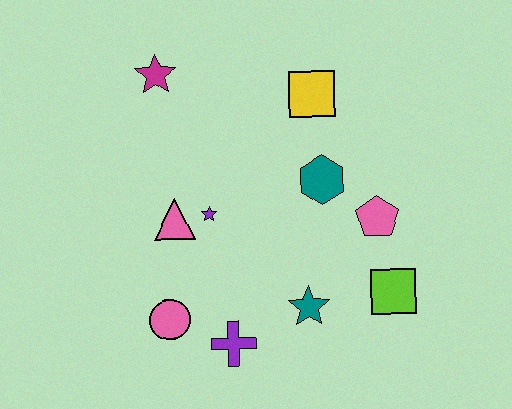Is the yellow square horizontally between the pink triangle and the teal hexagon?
Yes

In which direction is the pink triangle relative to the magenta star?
The pink triangle is below the magenta star.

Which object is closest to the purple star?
The pink triangle is closest to the purple star.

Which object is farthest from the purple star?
The lime square is farthest from the purple star.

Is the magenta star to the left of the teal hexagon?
Yes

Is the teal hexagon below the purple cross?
No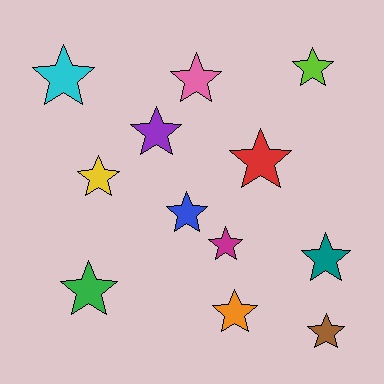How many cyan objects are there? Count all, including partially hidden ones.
There is 1 cyan object.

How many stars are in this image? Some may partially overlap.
There are 12 stars.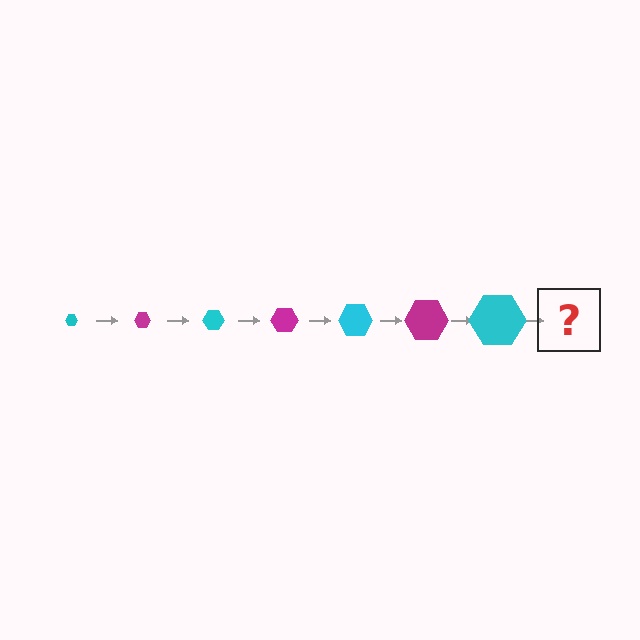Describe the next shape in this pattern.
It should be a magenta hexagon, larger than the previous one.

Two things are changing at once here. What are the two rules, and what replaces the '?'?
The two rules are that the hexagon grows larger each step and the color cycles through cyan and magenta. The '?' should be a magenta hexagon, larger than the previous one.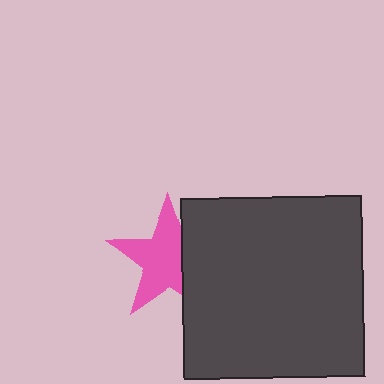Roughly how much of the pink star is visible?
Most of it is visible (roughly 68%).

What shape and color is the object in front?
The object in front is a dark gray square.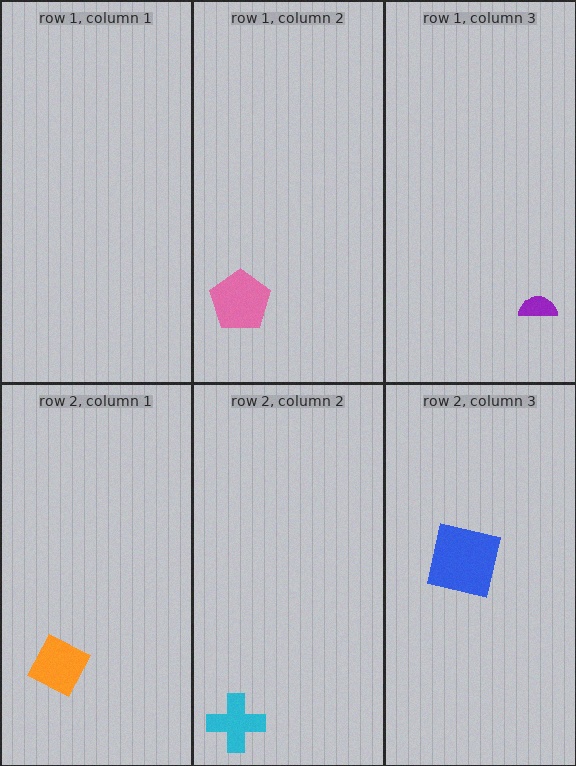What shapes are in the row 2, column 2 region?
The cyan cross.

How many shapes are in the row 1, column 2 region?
1.